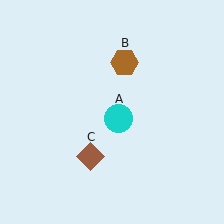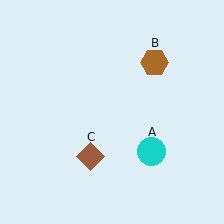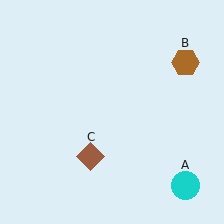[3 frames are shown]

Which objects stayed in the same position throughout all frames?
Brown diamond (object C) remained stationary.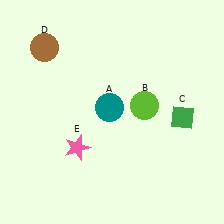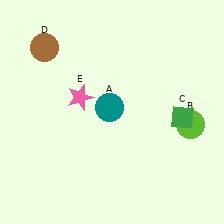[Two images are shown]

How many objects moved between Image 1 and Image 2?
2 objects moved between the two images.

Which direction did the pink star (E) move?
The pink star (E) moved up.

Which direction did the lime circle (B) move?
The lime circle (B) moved right.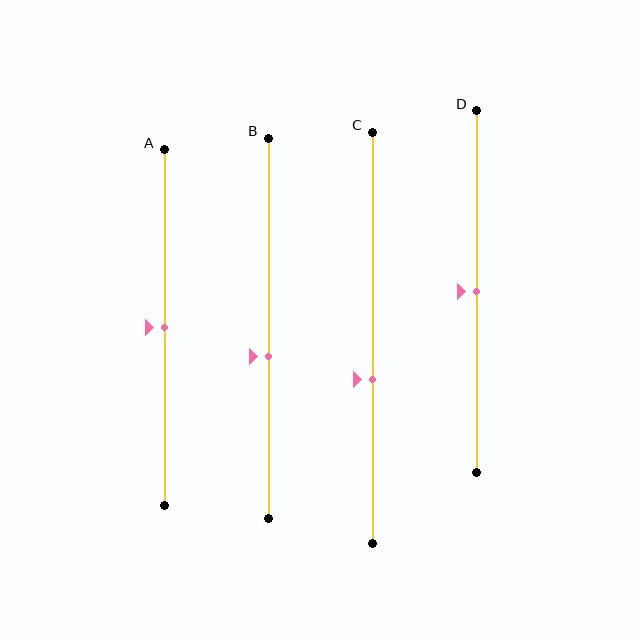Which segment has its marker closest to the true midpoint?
Segment A has its marker closest to the true midpoint.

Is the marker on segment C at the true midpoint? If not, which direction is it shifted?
No, the marker on segment C is shifted downward by about 10% of the segment length.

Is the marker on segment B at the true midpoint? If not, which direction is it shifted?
No, the marker on segment B is shifted downward by about 7% of the segment length.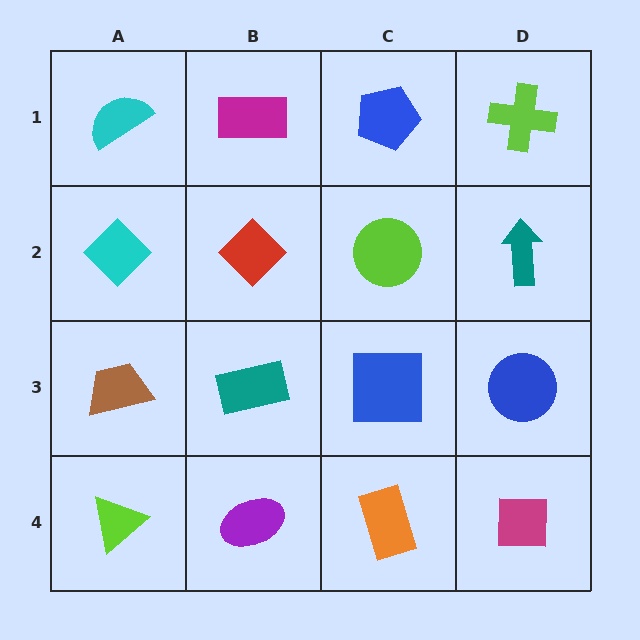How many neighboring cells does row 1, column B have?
3.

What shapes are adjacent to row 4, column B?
A teal rectangle (row 3, column B), a lime triangle (row 4, column A), an orange rectangle (row 4, column C).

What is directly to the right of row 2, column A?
A red diamond.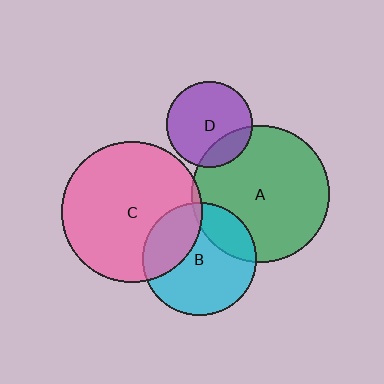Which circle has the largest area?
Circle C (pink).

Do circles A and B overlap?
Yes.